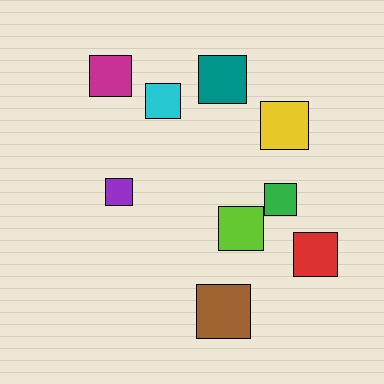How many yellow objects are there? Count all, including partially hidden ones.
There is 1 yellow object.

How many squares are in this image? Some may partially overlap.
There are 9 squares.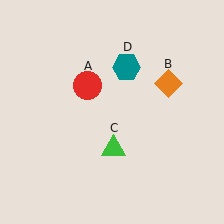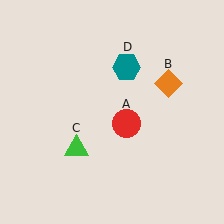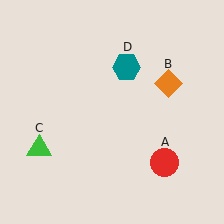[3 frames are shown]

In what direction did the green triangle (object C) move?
The green triangle (object C) moved left.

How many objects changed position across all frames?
2 objects changed position: red circle (object A), green triangle (object C).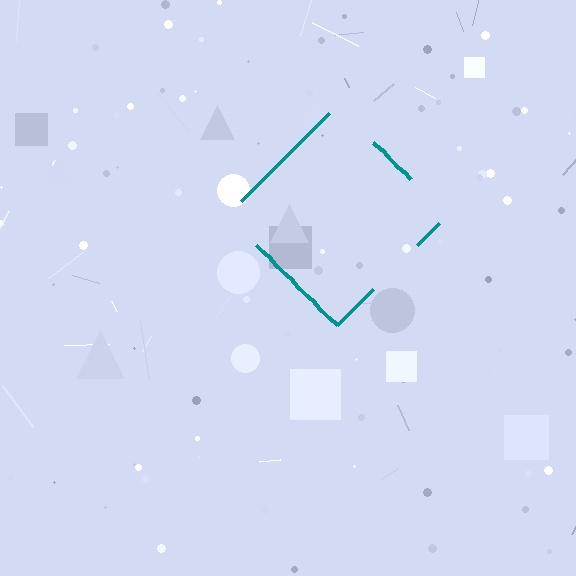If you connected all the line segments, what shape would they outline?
They would outline a diamond.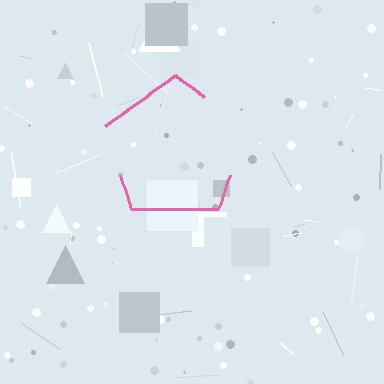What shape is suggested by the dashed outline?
The dashed outline suggests a pentagon.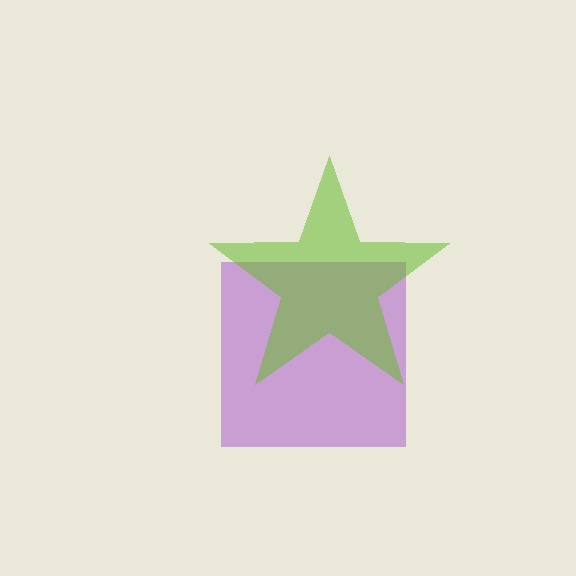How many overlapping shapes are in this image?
There are 2 overlapping shapes in the image.